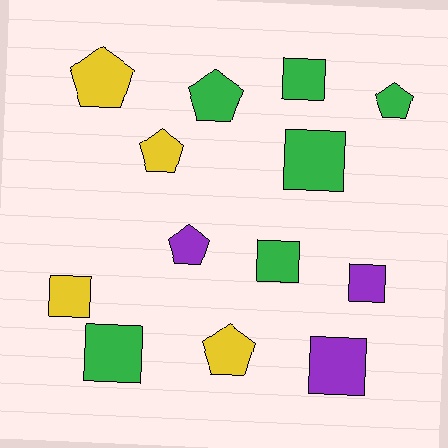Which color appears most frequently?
Green, with 6 objects.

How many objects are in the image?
There are 13 objects.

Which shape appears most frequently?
Square, with 7 objects.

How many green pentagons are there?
There are 2 green pentagons.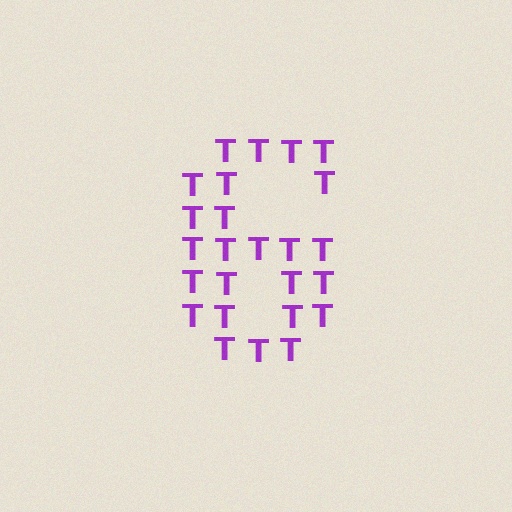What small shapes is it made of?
It is made of small letter T's.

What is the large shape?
The large shape is the digit 6.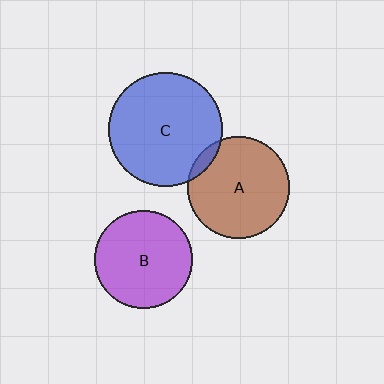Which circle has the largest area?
Circle C (blue).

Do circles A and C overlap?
Yes.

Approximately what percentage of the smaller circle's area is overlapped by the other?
Approximately 5%.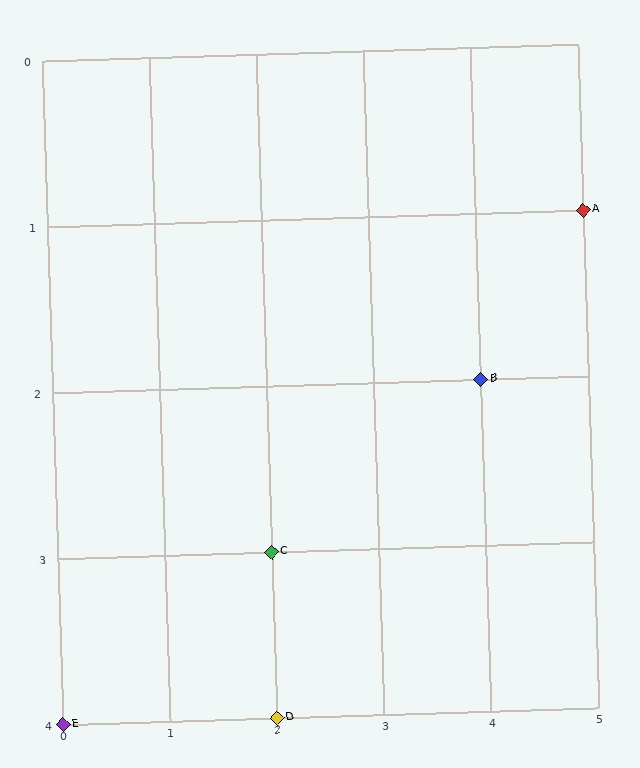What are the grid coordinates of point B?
Point B is at grid coordinates (4, 2).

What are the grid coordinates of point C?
Point C is at grid coordinates (2, 3).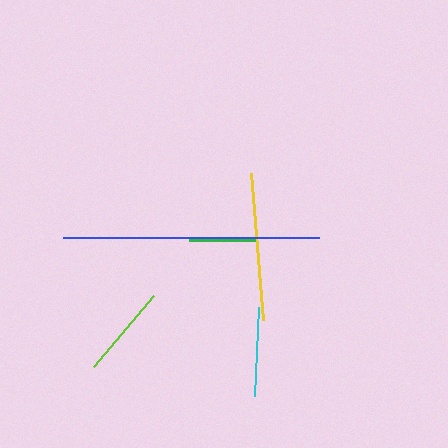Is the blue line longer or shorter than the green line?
The blue line is longer than the green line.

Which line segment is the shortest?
The green line is the shortest at approximately 66 pixels.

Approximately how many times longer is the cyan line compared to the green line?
The cyan line is approximately 1.3 times the length of the green line.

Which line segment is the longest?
The blue line is the longest at approximately 256 pixels.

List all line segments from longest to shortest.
From longest to shortest: blue, yellow, lime, cyan, green.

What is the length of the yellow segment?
The yellow segment is approximately 147 pixels long.